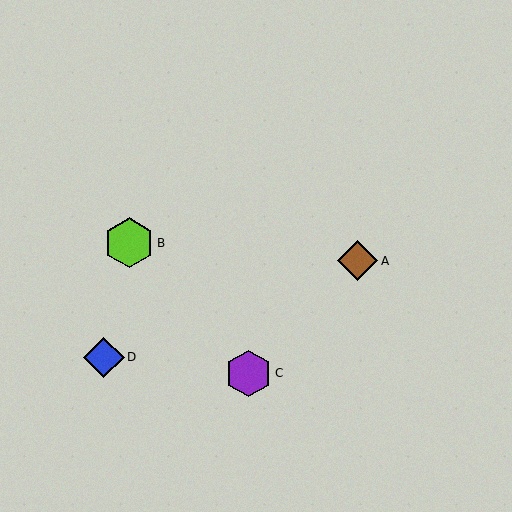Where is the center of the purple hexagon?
The center of the purple hexagon is at (249, 373).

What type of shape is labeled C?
Shape C is a purple hexagon.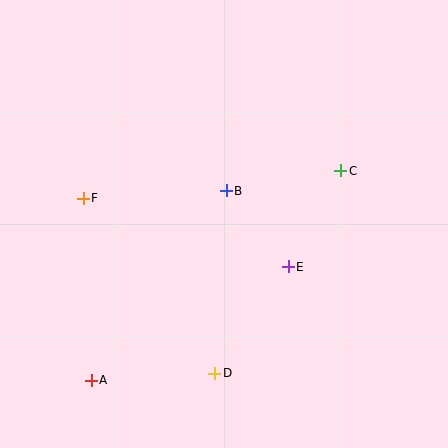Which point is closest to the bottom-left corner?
Point A is closest to the bottom-left corner.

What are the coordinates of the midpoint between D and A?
The midpoint between D and A is at (153, 377).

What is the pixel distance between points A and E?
The distance between A and E is 227 pixels.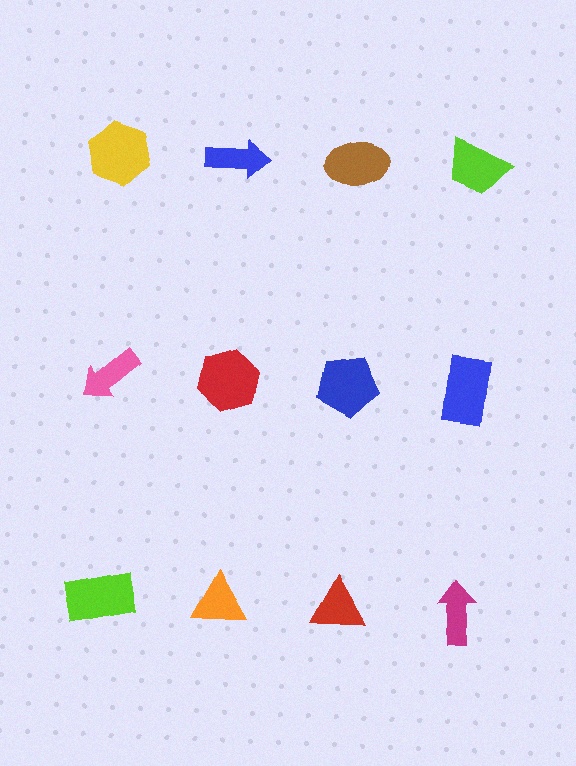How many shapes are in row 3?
4 shapes.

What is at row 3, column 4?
A magenta arrow.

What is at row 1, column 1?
A yellow hexagon.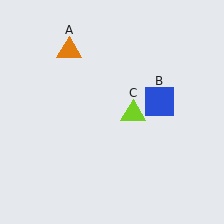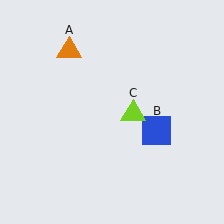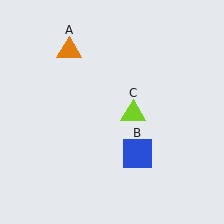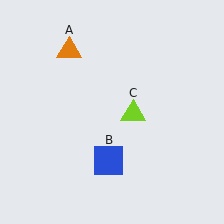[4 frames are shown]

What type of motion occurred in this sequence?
The blue square (object B) rotated clockwise around the center of the scene.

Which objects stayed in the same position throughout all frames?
Orange triangle (object A) and lime triangle (object C) remained stationary.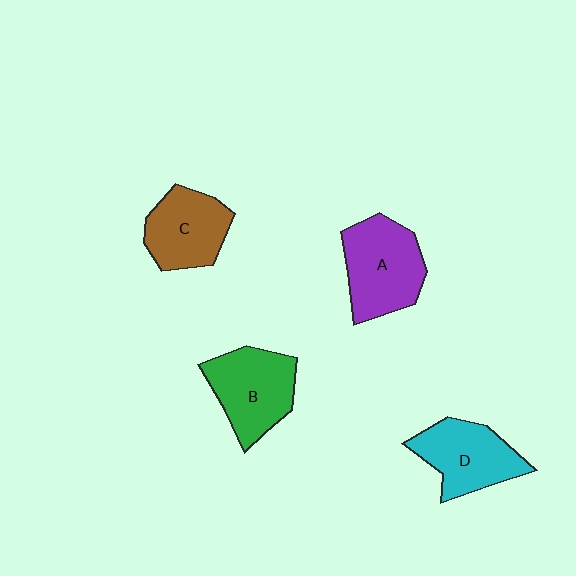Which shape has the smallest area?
Shape C (brown).